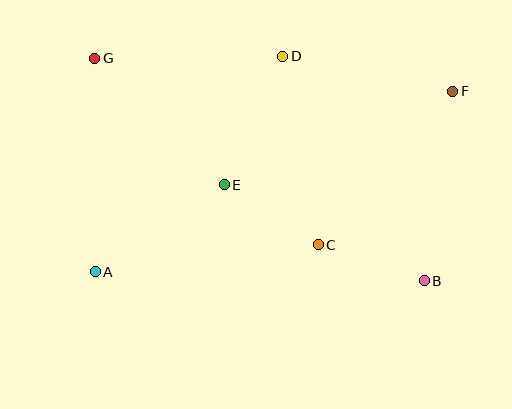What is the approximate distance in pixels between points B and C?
The distance between B and C is approximately 112 pixels.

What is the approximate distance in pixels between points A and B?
The distance between A and B is approximately 329 pixels.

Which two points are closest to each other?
Points C and E are closest to each other.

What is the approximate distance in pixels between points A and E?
The distance between A and E is approximately 155 pixels.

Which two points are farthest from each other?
Points A and F are farthest from each other.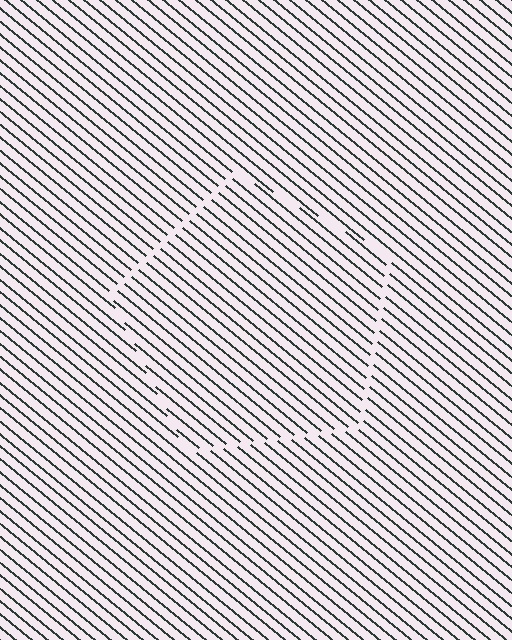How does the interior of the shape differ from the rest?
The interior of the shape contains the same grating, shifted by half a period — the contour is defined by the phase discontinuity where line-ends from the inner and outer gratings abut.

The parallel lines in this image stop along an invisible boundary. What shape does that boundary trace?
An illusory pentagon. The interior of the shape contains the same grating, shifted by half a period — the contour is defined by the phase discontinuity where line-ends from the inner and outer gratings abut.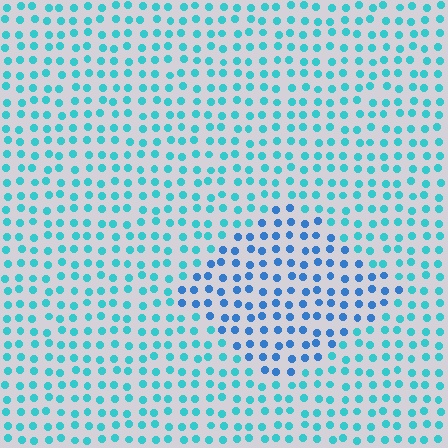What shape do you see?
I see a diamond.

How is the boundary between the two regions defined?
The boundary is defined purely by a slight shift in hue (about 31 degrees). Spacing, size, and orientation are identical on both sides.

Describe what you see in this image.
The image is filled with small cyan elements in a uniform arrangement. A diamond-shaped region is visible where the elements are tinted to a slightly different hue, forming a subtle color boundary.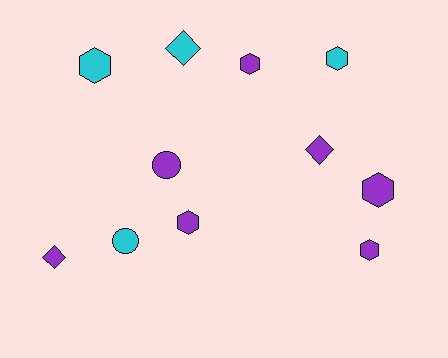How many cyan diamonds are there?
There is 1 cyan diamond.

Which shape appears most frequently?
Hexagon, with 6 objects.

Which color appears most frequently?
Purple, with 7 objects.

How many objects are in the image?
There are 11 objects.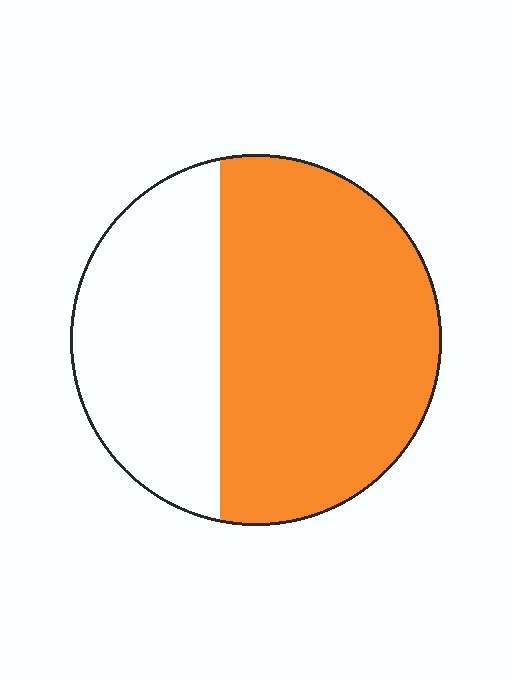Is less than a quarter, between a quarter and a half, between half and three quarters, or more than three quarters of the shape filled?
Between half and three quarters.